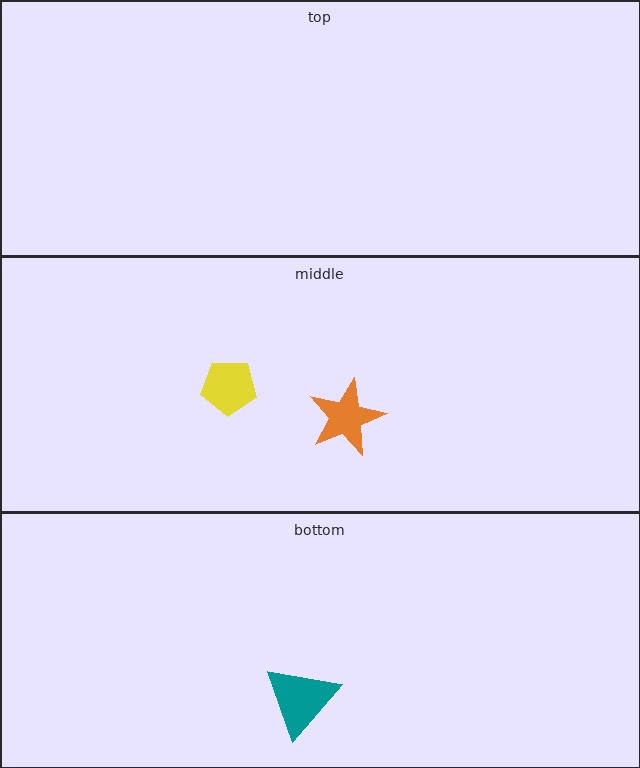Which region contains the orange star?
The middle region.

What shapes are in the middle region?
The yellow pentagon, the orange star.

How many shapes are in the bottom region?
1.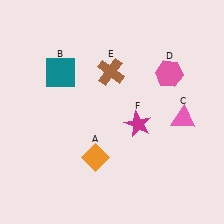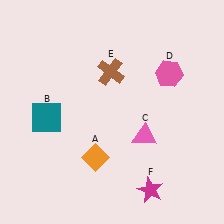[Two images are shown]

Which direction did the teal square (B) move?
The teal square (B) moved down.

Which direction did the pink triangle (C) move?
The pink triangle (C) moved left.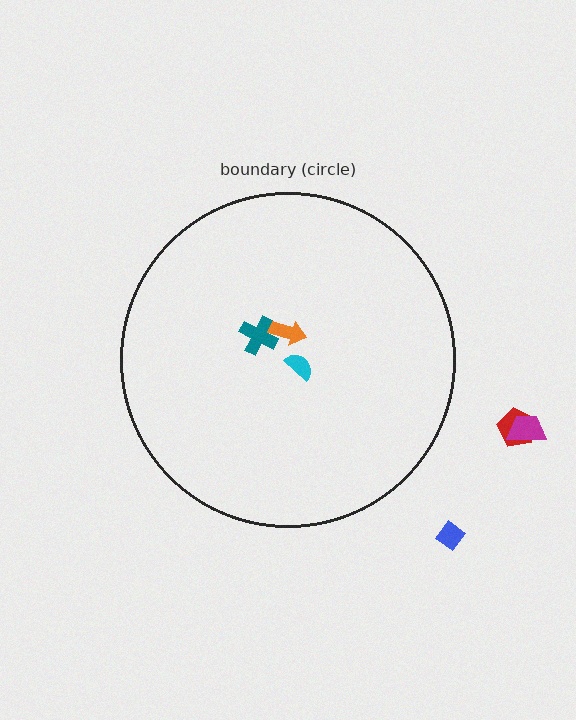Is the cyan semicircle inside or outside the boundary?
Inside.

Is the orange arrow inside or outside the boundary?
Inside.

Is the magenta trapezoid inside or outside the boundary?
Outside.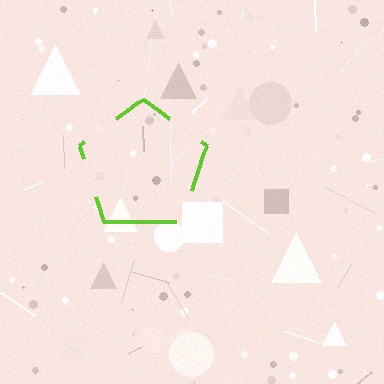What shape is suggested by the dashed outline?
The dashed outline suggests a pentagon.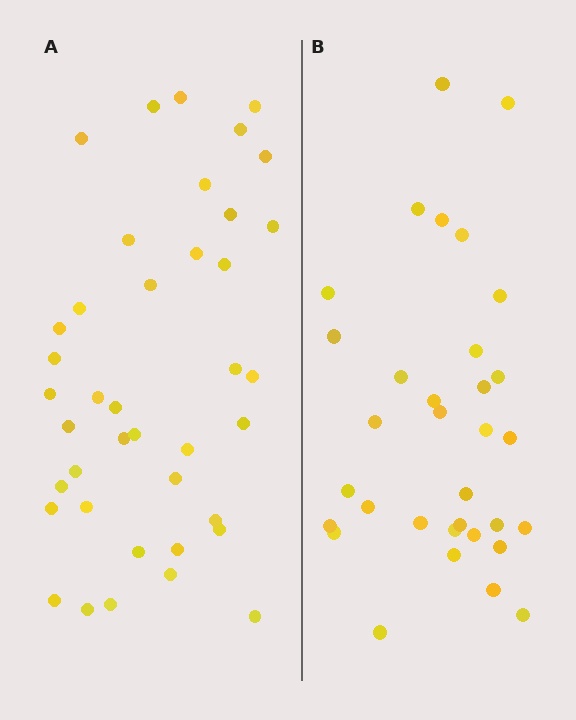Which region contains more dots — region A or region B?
Region A (the left region) has more dots.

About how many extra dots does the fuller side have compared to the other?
Region A has roughly 8 or so more dots than region B.